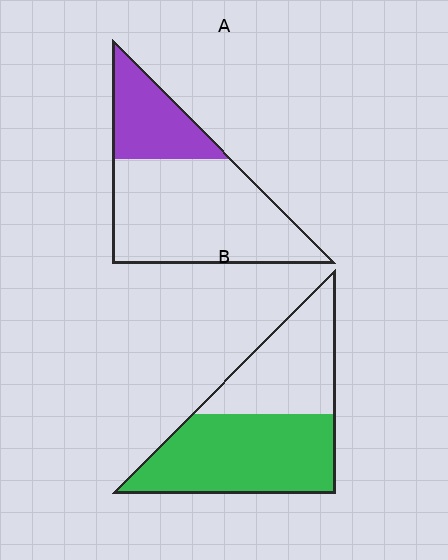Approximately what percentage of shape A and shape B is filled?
A is approximately 30% and B is approximately 60%.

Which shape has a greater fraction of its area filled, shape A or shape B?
Shape B.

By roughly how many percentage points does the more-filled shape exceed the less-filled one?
By roughly 30 percentage points (B over A).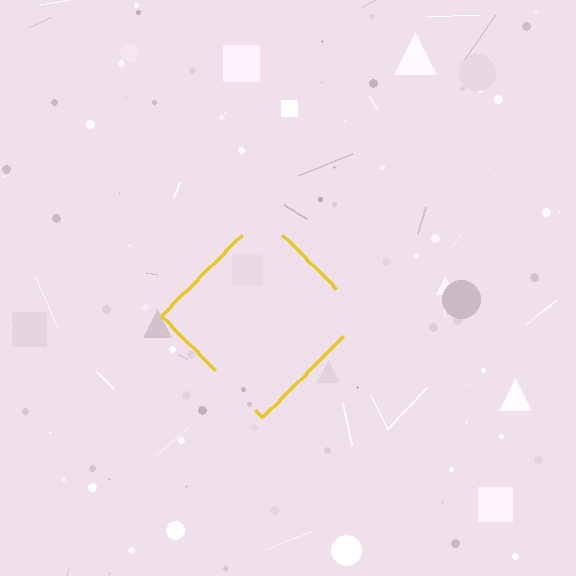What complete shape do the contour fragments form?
The contour fragments form a diamond.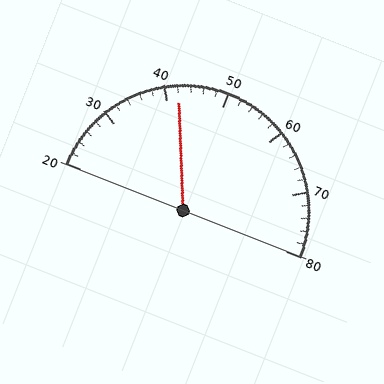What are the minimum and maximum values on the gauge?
The gauge ranges from 20 to 80.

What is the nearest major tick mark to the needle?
The nearest major tick mark is 40.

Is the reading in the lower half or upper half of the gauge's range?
The reading is in the lower half of the range (20 to 80).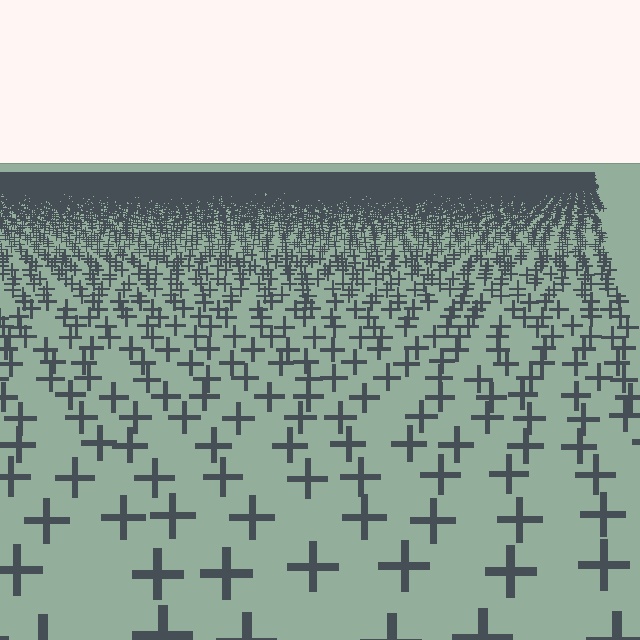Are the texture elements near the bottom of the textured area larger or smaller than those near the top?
Larger. Near the bottom, elements are closer to the viewer and appear at a bigger on-screen size.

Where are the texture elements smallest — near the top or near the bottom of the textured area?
Near the top.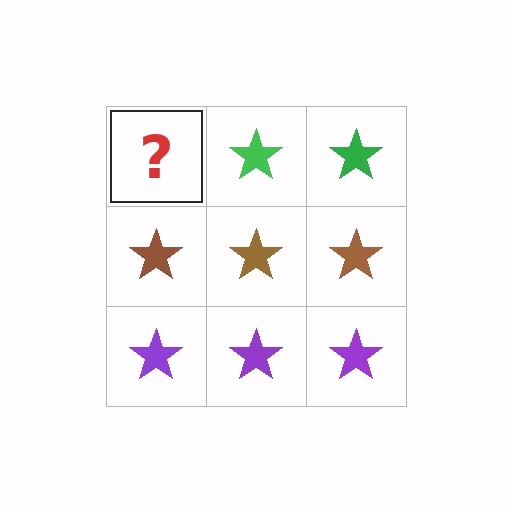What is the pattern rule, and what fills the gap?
The rule is that each row has a consistent color. The gap should be filled with a green star.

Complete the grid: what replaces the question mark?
The question mark should be replaced with a green star.